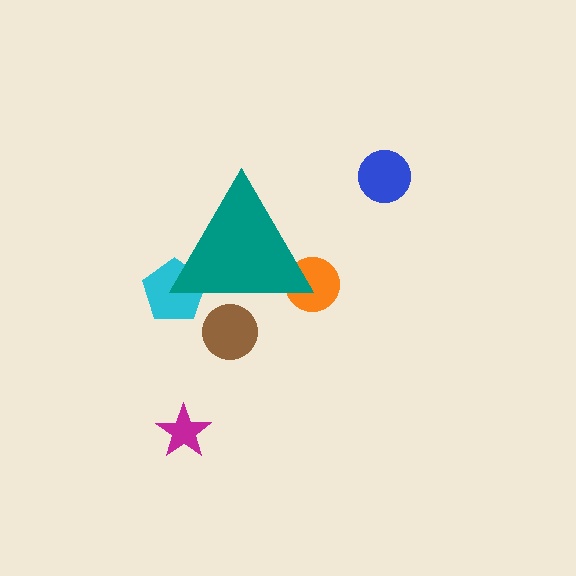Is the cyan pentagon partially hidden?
Yes, the cyan pentagon is partially hidden behind the teal triangle.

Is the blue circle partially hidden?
No, the blue circle is fully visible.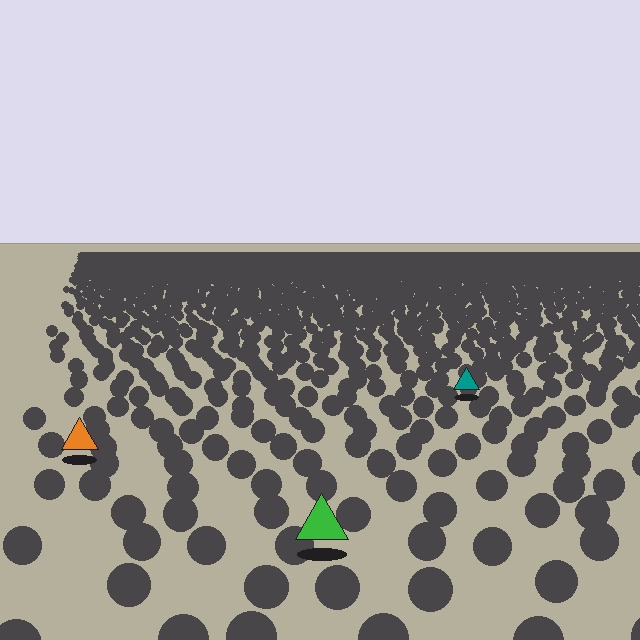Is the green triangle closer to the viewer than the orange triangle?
Yes. The green triangle is closer — you can tell from the texture gradient: the ground texture is coarser near it.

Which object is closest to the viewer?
The green triangle is closest. The texture marks near it are larger and more spread out.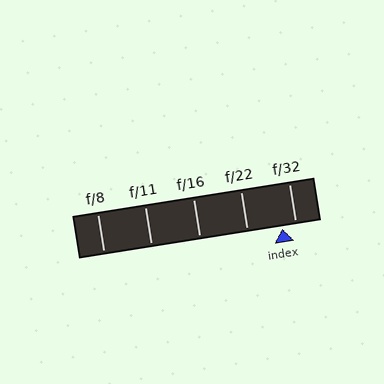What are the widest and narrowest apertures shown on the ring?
The widest aperture shown is f/8 and the narrowest is f/32.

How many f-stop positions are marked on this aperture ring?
There are 5 f-stop positions marked.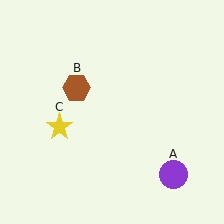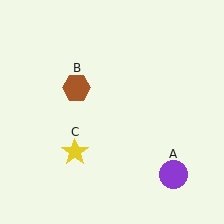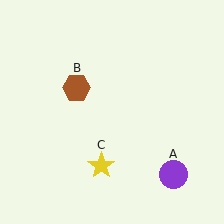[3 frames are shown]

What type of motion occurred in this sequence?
The yellow star (object C) rotated counterclockwise around the center of the scene.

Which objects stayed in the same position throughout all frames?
Purple circle (object A) and brown hexagon (object B) remained stationary.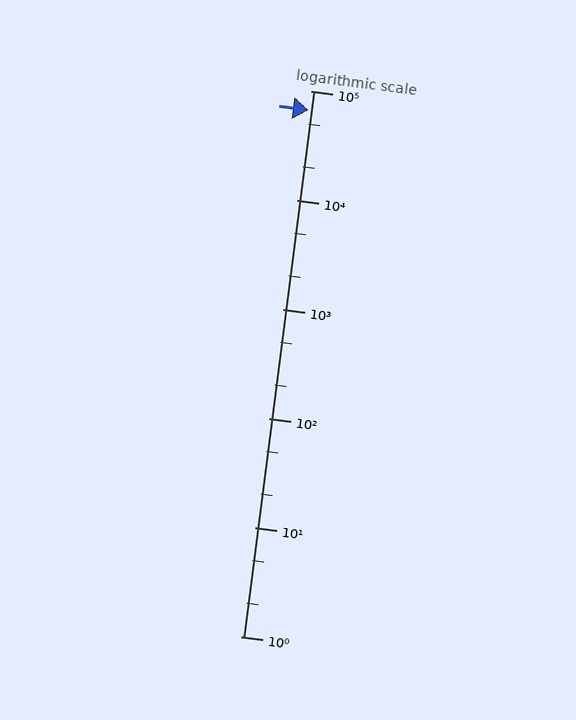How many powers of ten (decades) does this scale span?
The scale spans 5 decades, from 1 to 100000.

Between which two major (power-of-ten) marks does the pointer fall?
The pointer is between 10000 and 100000.